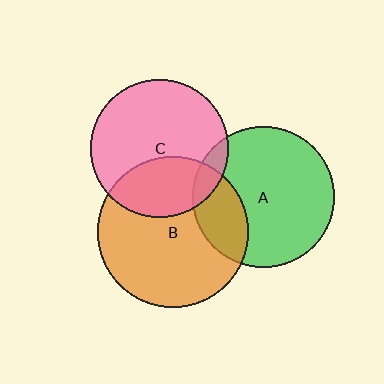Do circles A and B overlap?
Yes.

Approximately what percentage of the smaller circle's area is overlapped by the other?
Approximately 25%.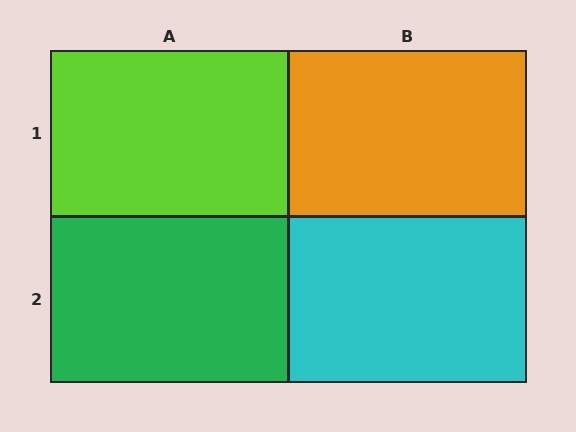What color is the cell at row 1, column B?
Orange.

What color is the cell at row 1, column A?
Lime.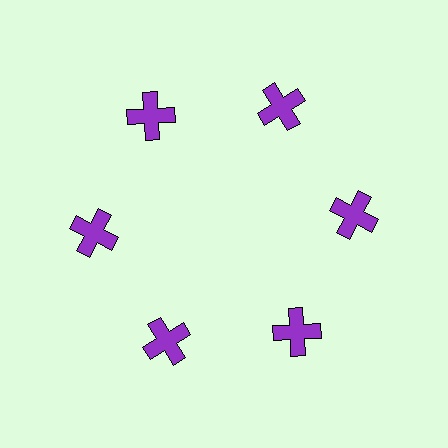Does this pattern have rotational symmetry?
Yes, this pattern has 6-fold rotational symmetry. It looks the same after rotating 60 degrees around the center.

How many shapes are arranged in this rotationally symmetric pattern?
There are 6 shapes, arranged in 6 groups of 1.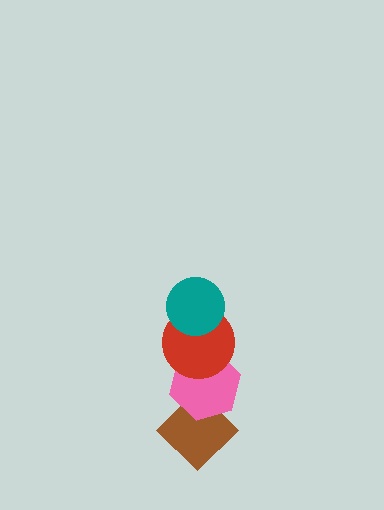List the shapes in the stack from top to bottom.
From top to bottom: the teal circle, the red circle, the pink hexagon, the brown diamond.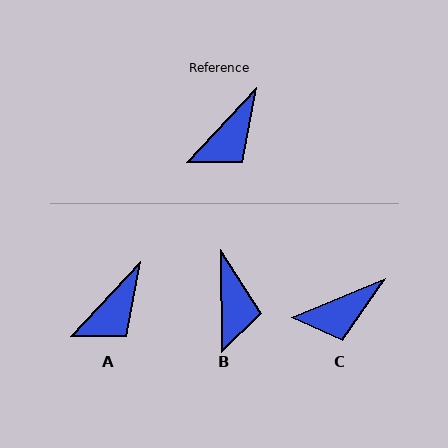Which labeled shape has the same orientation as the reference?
A.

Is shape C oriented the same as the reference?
No, it is off by about 24 degrees.